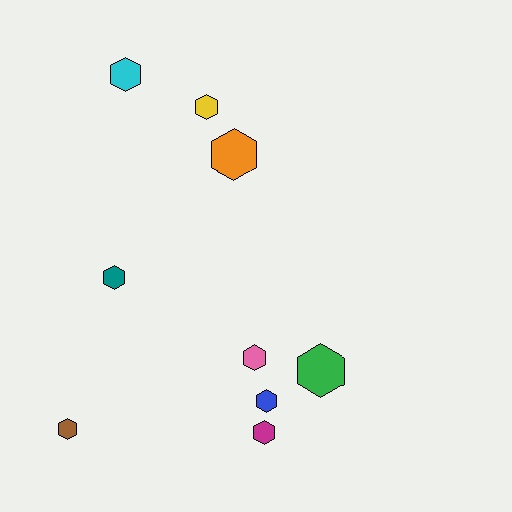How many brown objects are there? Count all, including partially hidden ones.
There is 1 brown object.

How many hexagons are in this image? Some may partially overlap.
There are 9 hexagons.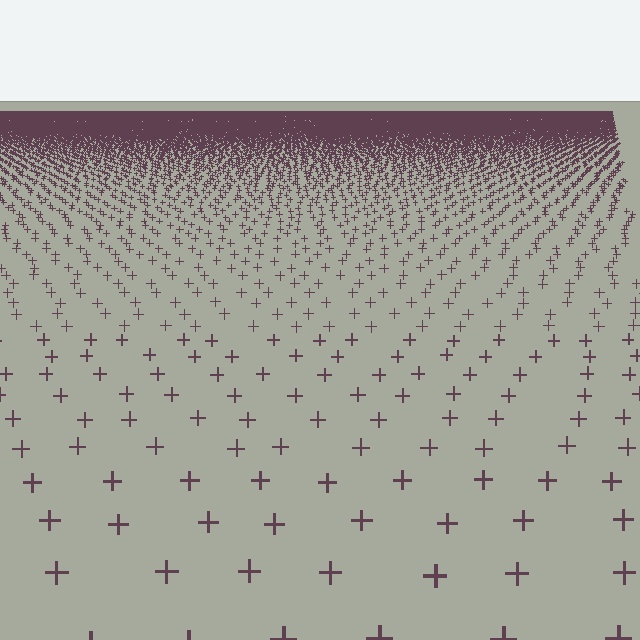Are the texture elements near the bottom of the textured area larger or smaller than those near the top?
Larger. Near the bottom, elements are closer to the viewer and appear at a bigger on-screen size.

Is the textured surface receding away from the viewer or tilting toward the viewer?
The surface is receding away from the viewer. Texture elements get smaller and denser toward the top.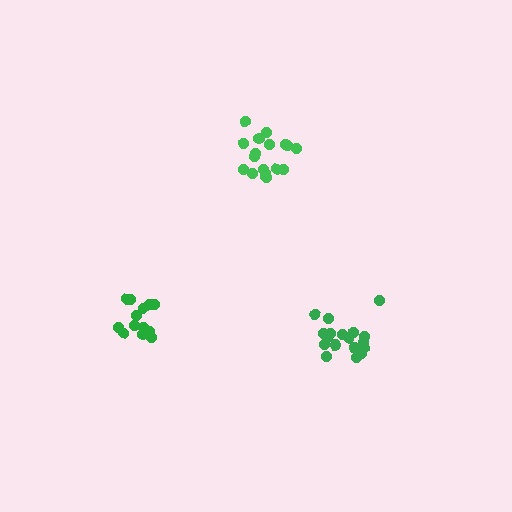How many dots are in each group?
Group 1: 18 dots, Group 2: 18 dots, Group 3: 13 dots (49 total).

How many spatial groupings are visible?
There are 3 spatial groupings.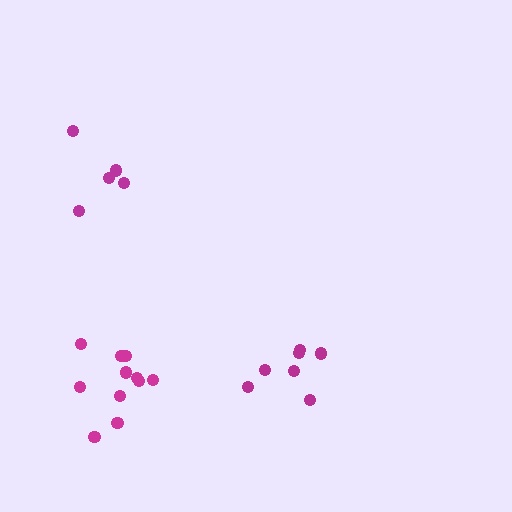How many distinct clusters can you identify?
There are 3 distinct clusters.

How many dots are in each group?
Group 1: 5 dots, Group 2: 7 dots, Group 3: 11 dots (23 total).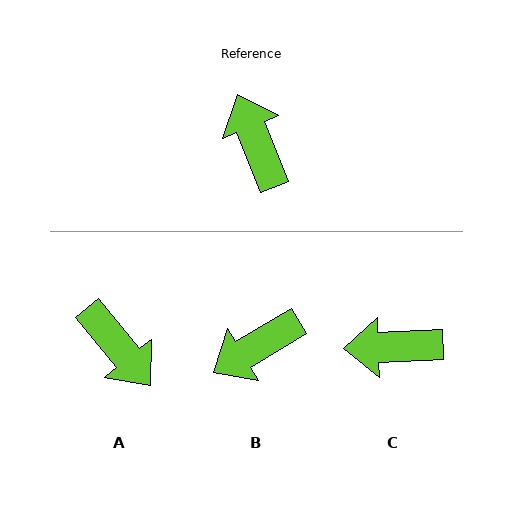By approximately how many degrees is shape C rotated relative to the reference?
Approximately 70 degrees counter-clockwise.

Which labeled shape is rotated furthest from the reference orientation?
A, about 163 degrees away.